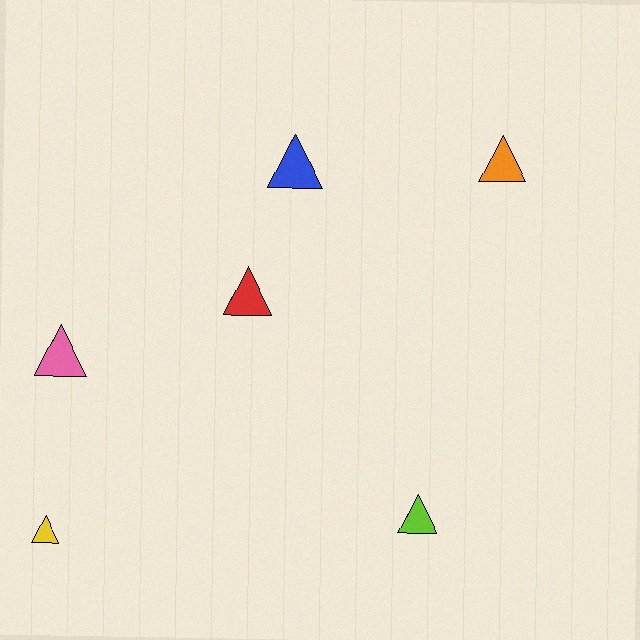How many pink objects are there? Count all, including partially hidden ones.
There is 1 pink object.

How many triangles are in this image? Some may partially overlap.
There are 6 triangles.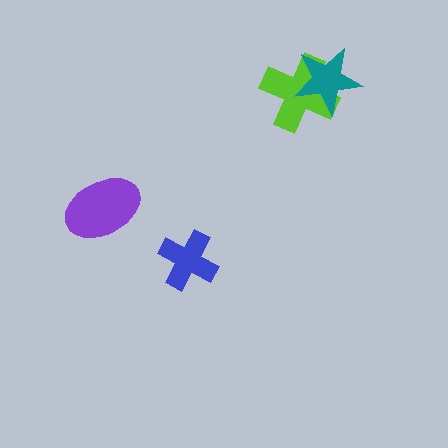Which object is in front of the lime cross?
The teal star is in front of the lime cross.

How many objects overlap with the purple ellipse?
0 objects overlap with the purple ellipse.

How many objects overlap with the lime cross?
1 object overlaps with the lime cross.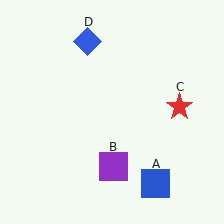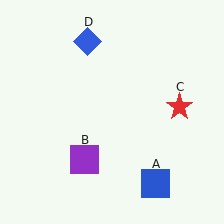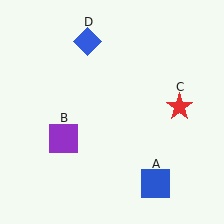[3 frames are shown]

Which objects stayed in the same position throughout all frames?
Blue square (object A) and red star (object C) and blue diamond (object D) remained stationary.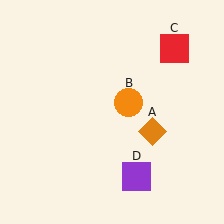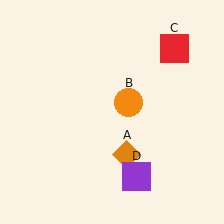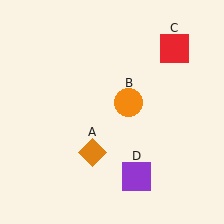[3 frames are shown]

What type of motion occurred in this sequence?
The orange diamond (object A) rotated clockwise around the center of the scene.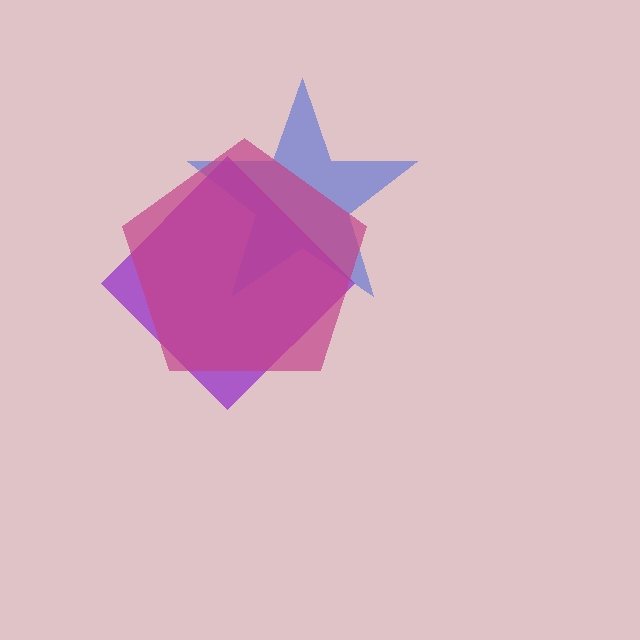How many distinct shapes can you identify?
There are 3 distinct shapes: a blue star, a purple diamond, a magenta pentagon.